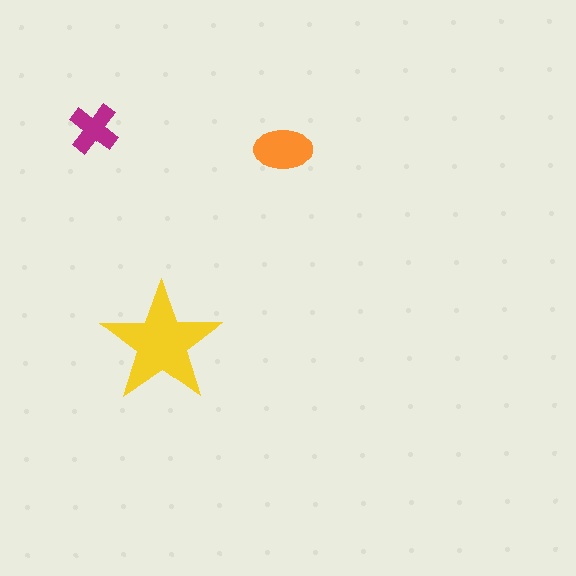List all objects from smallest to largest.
The magenta cross, the orange ellipse, the yellow star.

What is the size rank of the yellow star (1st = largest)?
1st.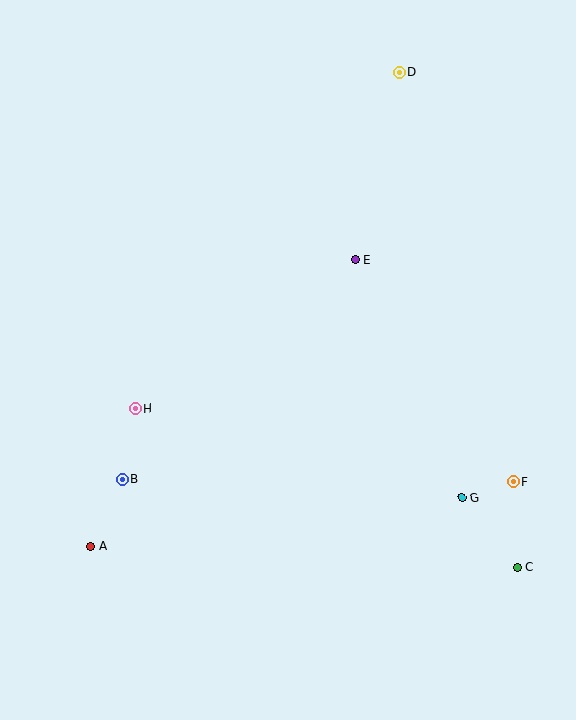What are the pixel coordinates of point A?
Point A is at (91, 546).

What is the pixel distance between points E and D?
The distance between E and D is 192 pixels.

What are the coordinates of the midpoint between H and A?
The midpoint between H and A is at (113, 477).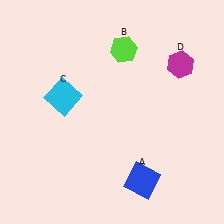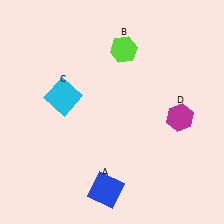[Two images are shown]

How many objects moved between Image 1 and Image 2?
2 objects moved between the two images.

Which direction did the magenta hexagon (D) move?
The magenta hexagon (D) moved down.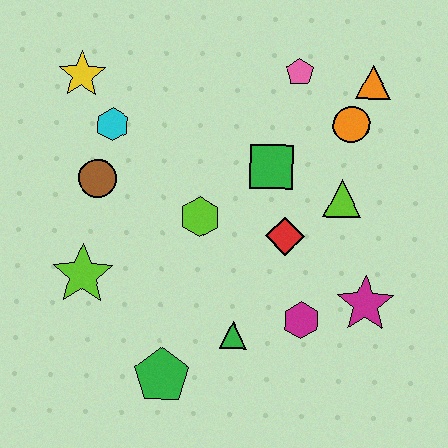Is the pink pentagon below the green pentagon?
No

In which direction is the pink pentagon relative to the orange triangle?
The pink pentagon is to the left of the orange triangle.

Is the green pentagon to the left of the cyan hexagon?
No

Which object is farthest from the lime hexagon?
The orange triangle is farthest from the lime hexagon.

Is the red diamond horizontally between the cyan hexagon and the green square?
No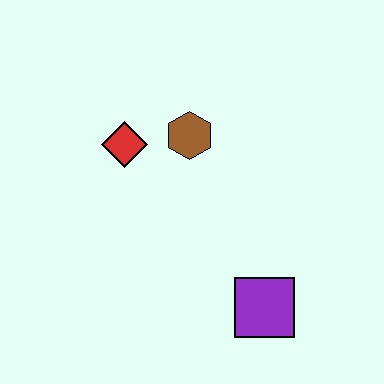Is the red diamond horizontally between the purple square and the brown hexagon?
No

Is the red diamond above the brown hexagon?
No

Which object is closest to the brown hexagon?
The red diamond is closest to the brown hexagon.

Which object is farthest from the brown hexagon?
The purple square is farthest from the brown hexagon.